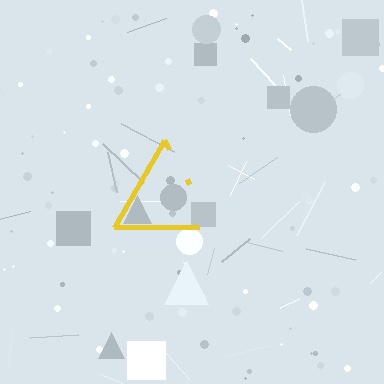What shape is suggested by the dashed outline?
The dashed outline suggests a triangle.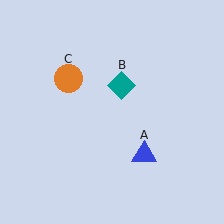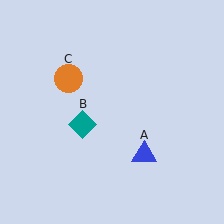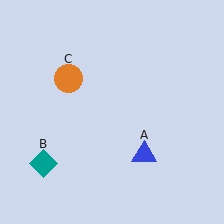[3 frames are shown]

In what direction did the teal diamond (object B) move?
The teal diamond (object B) moved down and to the left.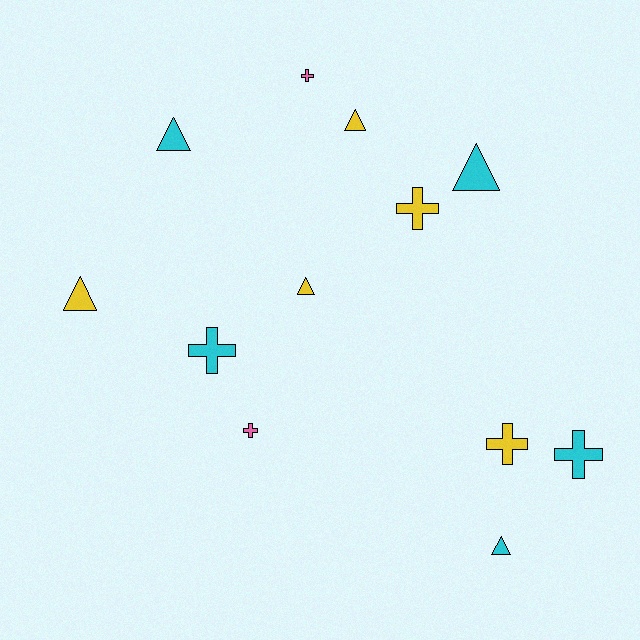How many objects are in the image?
There are 12 objects.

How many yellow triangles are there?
There are 3 yellow triangles.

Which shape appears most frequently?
Triangle, with 6 objects.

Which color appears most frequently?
Yellow, with 5 objects.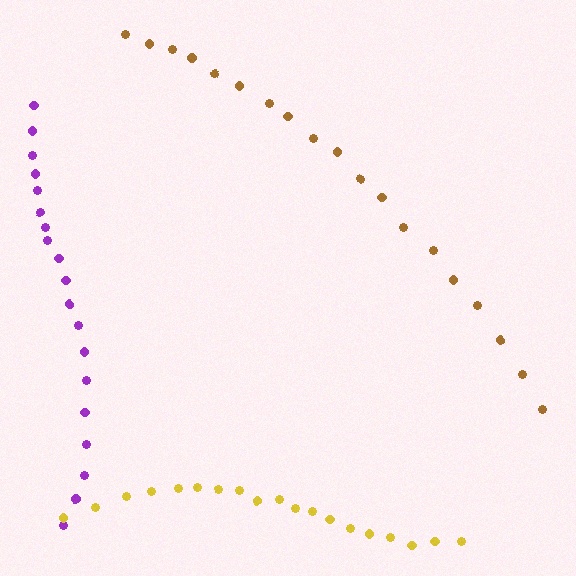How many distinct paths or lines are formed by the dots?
There are 3 distinct paths.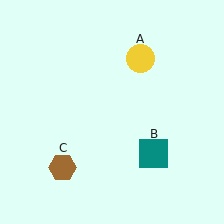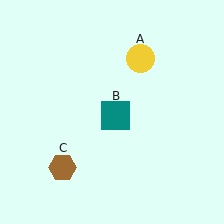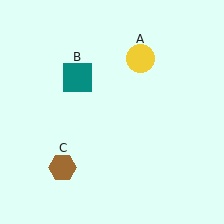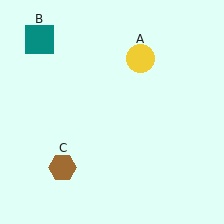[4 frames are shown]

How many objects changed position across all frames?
1 object changed position: teal square (object B).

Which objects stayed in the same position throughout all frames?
Yellow circle (object A) and brown hexagon (object C) remained stationary.